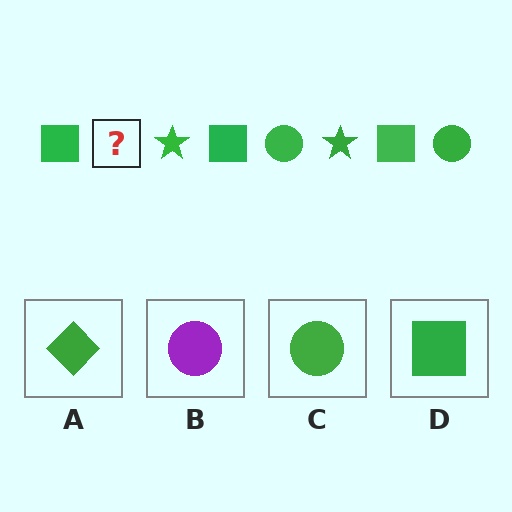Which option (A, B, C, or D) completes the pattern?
C.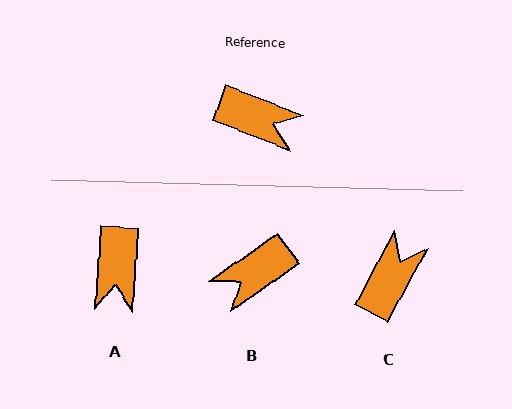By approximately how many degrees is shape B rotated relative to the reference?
Approximately 124 degrees clockwise.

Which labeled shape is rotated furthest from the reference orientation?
B, about 124 degrees away.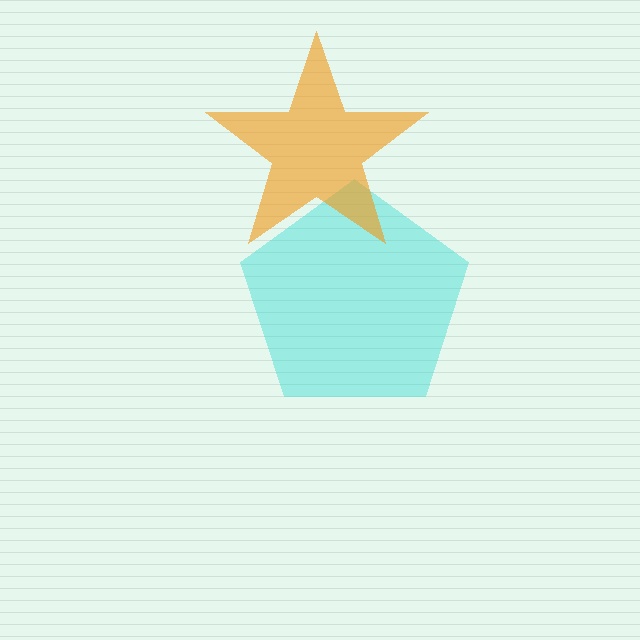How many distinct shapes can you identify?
There are 2 distinct shapes: a cyan pentagon, an orange star.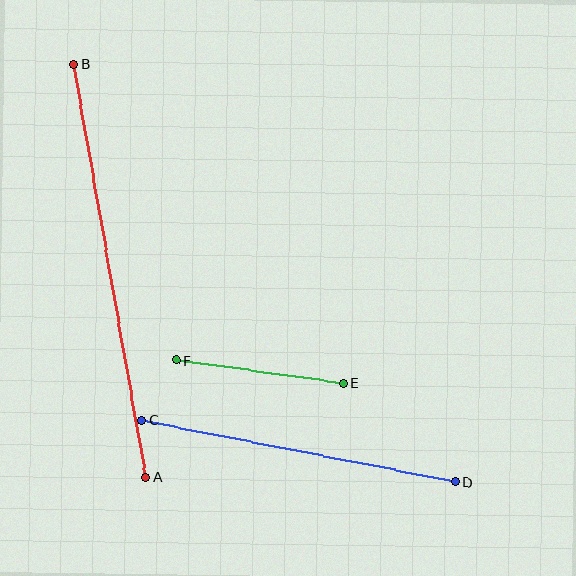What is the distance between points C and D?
The distance is approximately 320 pixels.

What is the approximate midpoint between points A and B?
The midpoint is at approximately (110, 271) pixels.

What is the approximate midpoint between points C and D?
The midpoint is at approximately (299, 451) pixels.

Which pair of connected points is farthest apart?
Points A and B are farthest apart.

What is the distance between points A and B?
The distance is approximately 419 pixels.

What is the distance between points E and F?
The distance is approximately 168 pixels.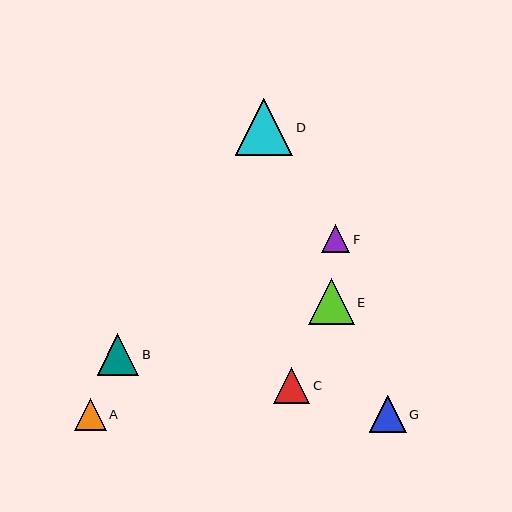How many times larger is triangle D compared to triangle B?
Triangle D is approximately 1.4 times the size of triangle B.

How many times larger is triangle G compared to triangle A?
Triangle G is approximately 1.2 times the size of triangle A.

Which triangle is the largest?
Triangle D is the largest with a size of approximately 58 pixels.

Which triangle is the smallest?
Triangle F is the smallest with a size of approximately 28 pixels.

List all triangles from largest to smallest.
From largest to smallest: D, E, B, G, C, A, F.